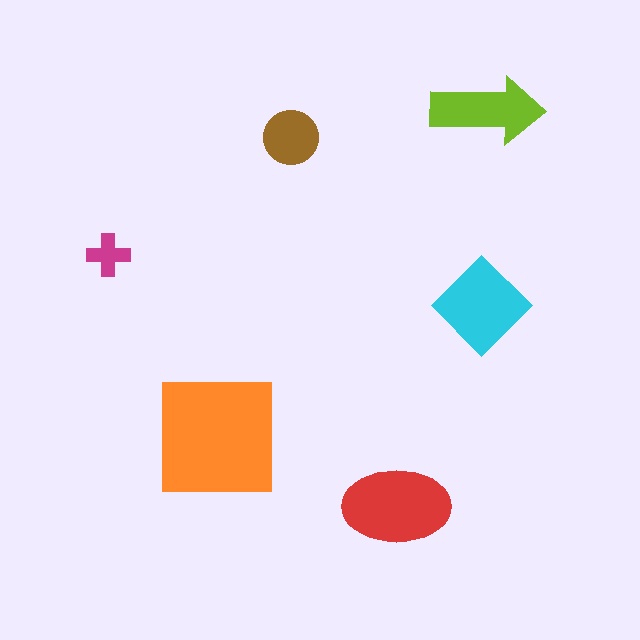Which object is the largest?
The orange square.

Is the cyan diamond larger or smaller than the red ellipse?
Smaller.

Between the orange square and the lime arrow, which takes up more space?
The orange square.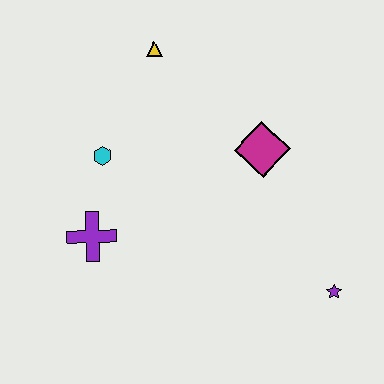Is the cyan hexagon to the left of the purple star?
Yes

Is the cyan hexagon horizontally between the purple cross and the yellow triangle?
Yes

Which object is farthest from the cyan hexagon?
The purple star is farthest from the cyan hexagon.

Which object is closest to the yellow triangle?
The cyan hexagon is closest to the yellow triangle.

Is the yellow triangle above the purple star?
Yes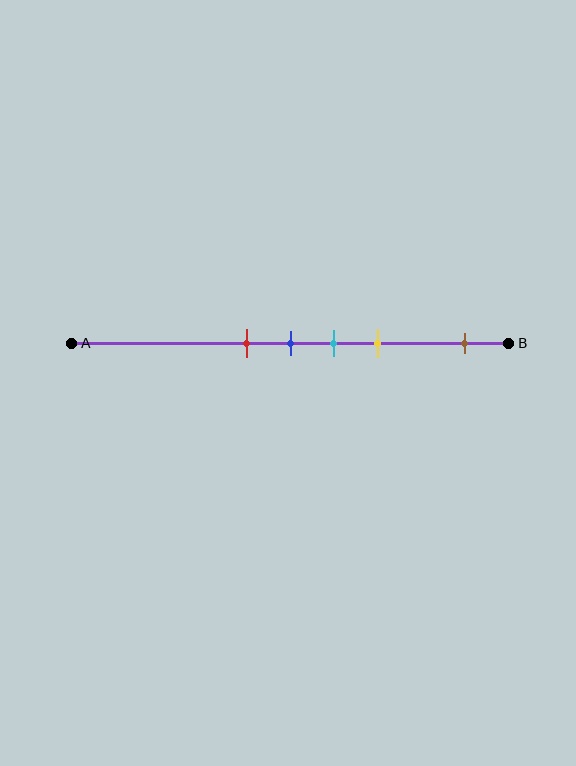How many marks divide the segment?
There are 5 marks dividing the segment.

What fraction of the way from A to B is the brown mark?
The brown mark is approximately 90% (0.9) of the way from A to B.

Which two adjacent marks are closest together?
The red and blue marks are the closest adjacent pair.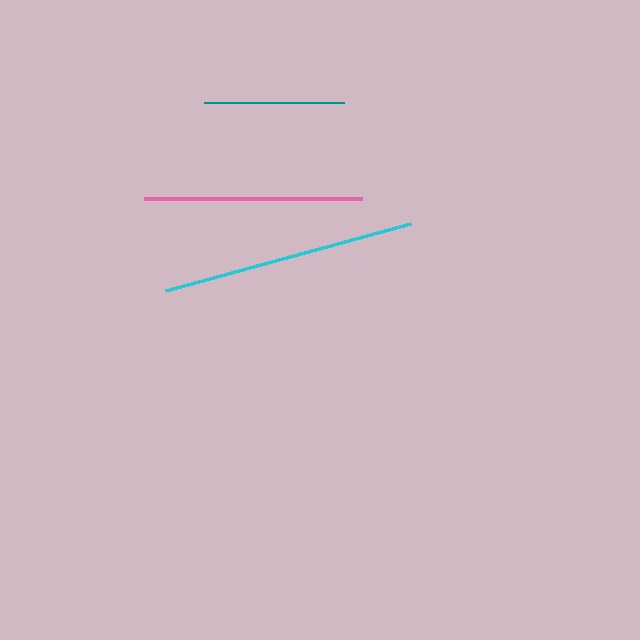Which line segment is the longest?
The cyan line is the longest at approximately 254 pixels.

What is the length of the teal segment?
The teal segment is approximately 140 pixels long.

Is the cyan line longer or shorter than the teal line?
The cyan line is longer than the teal line.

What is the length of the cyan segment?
The cyan segment is approximately 254 pixels long.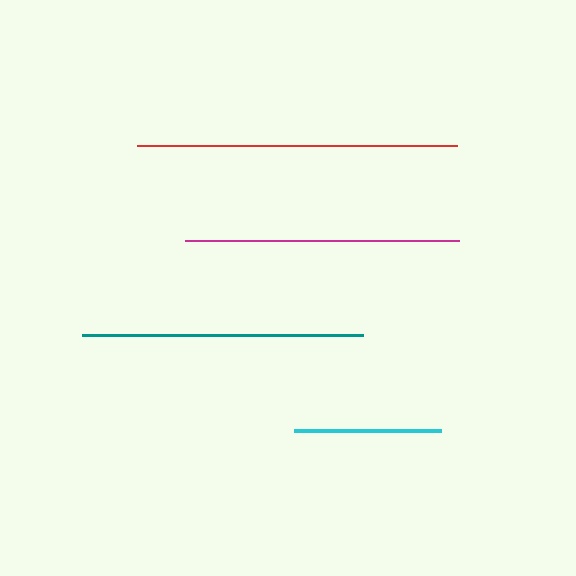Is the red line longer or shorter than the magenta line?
The red line is longer than the magenta line.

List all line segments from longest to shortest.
From longest to shortest: red, teal, magenta, cyan.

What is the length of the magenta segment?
The magenta segment is approximately 275 pixels long.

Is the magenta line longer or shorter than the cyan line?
The magenta line is longer than the cyan line.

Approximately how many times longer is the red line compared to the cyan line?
The red line is approximately 2.2 times the length of the cyan line.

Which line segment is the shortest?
The cyan line is the shortest at approximately 147 pixels.